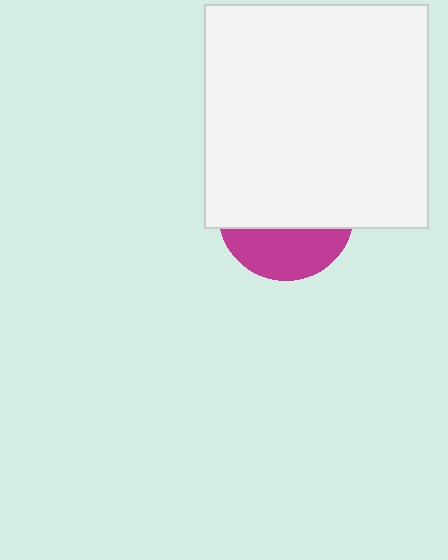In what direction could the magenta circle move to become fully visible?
The magenta circle could move down. That would shift it out from behind the white square entirely.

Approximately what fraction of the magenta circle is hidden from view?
Roughly 65% of the magenta circle is hidden behind the white square.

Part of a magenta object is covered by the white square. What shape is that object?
It is a circle.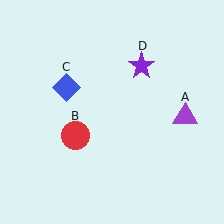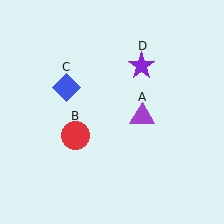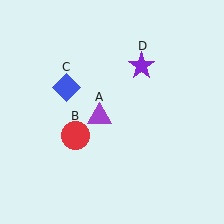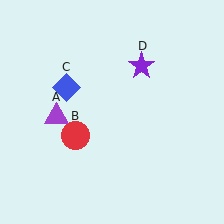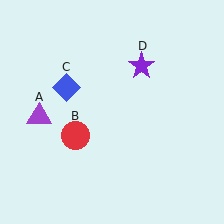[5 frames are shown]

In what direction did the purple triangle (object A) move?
The purple triangle (object A) moved left.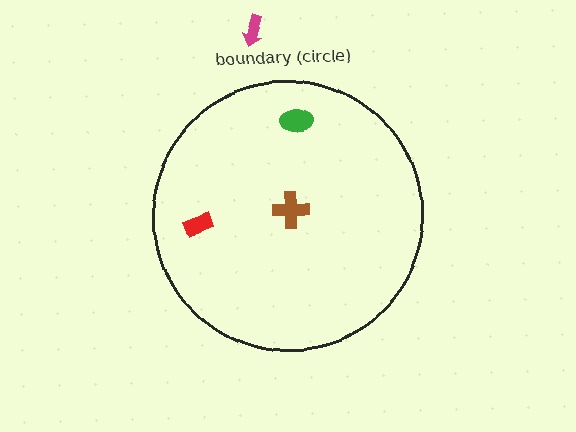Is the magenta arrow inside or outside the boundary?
Outside.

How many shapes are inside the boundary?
3 inside, 1 outside.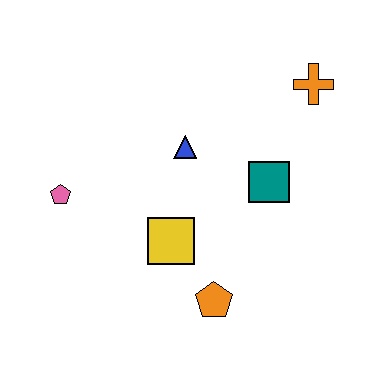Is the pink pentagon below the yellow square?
No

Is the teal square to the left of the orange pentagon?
No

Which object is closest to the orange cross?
The teal square is closest to the orange cross.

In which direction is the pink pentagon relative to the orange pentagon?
The pink pentagon is to the left of the orange pentagon.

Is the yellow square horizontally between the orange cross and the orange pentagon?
No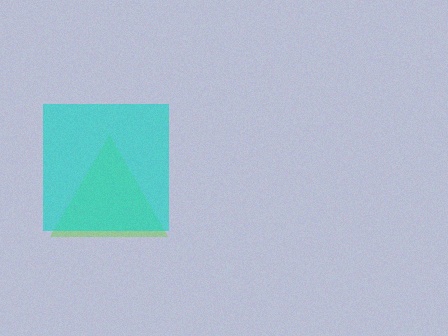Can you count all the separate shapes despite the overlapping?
Yes, there are 2 separate shapes.